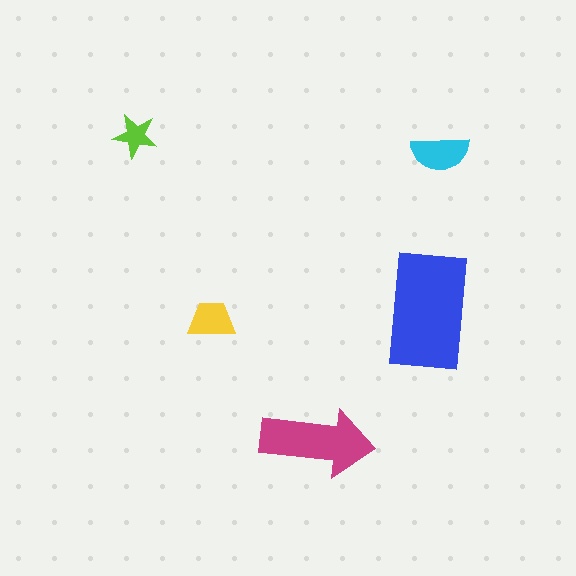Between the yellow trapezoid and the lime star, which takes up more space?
The yellow trapezoid.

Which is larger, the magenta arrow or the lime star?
The magenta arrow.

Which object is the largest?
The blue rectangle.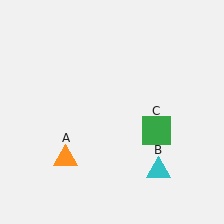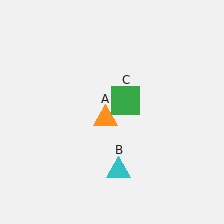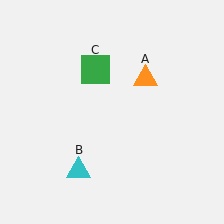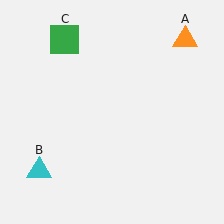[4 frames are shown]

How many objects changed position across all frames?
3 objects changed position: orange triangle (object A), cyan triangle (object B), green square (object C).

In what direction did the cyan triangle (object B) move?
The cyan triangle (object B) moved left.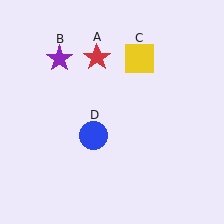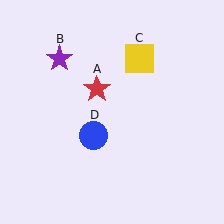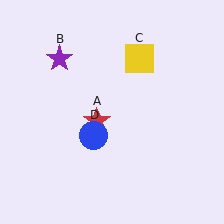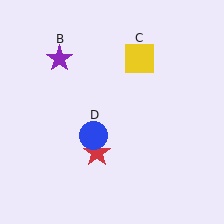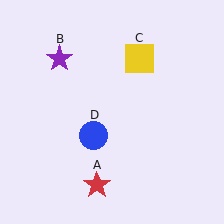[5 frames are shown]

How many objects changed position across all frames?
1 object changed position: red star (object A).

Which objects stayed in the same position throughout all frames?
Purple star (object B) and yellow square (object C) and blue circle (object D) remained stationary.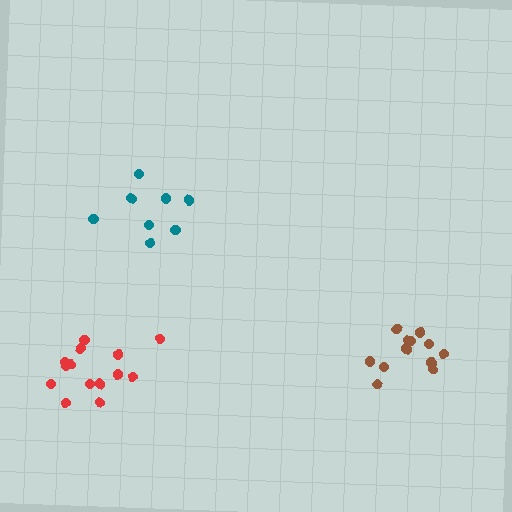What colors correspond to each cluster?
The clusters are colored: brown, teal, red.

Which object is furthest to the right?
The brown cluster is rightmost.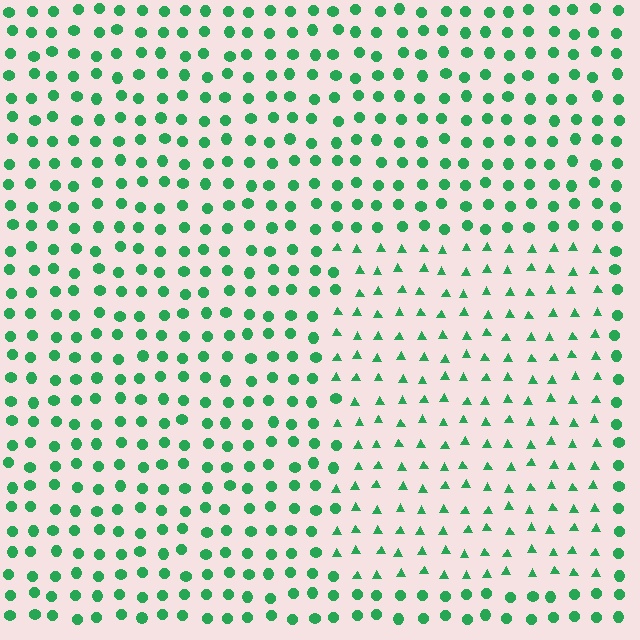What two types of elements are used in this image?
The image uses triangles inside the rectangle region and circles outside it.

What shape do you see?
I see a rectangle.